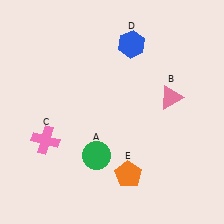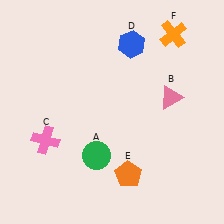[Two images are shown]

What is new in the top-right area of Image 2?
An orange cross (F) was added in the top-right area of Image 2.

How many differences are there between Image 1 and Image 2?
There is 1 difference between the two images.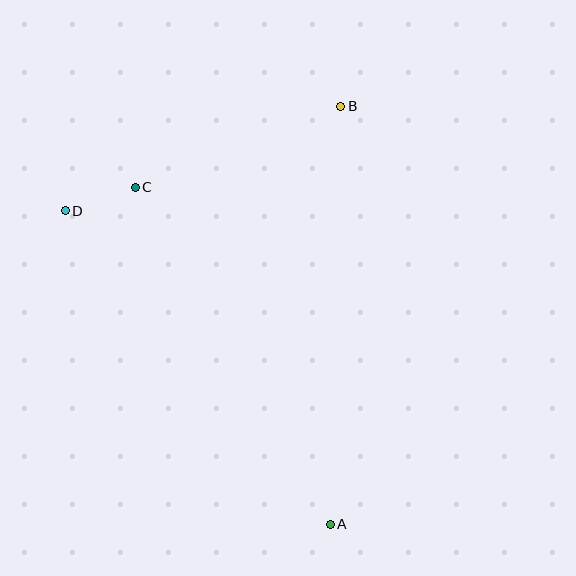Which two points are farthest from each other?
Points A and B are farthest from each other.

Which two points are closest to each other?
Points C and D are closest to each other.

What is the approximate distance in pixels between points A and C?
The distance between A and C is approximately 389 pixels.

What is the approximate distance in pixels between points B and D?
The distance between B and D is approximately 295 pixels.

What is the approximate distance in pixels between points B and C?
The distance between B and C is approximately 221 pixels.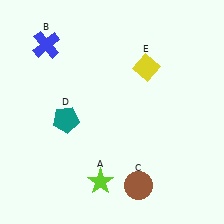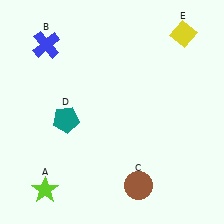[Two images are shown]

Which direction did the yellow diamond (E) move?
The yellow diamond (E) moved right.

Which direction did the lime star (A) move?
The lime star (A) moved left.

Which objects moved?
The objects that moved are: the lime star (A), the yellow diamond (E).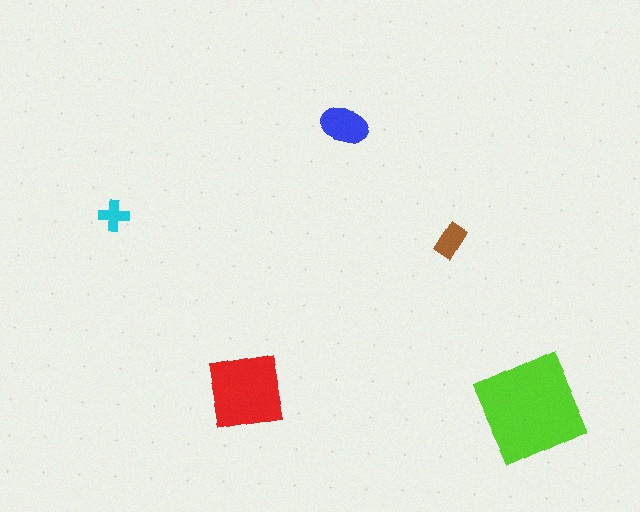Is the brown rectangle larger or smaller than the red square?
Smaller.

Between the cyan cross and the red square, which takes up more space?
The red square.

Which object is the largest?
The lime square.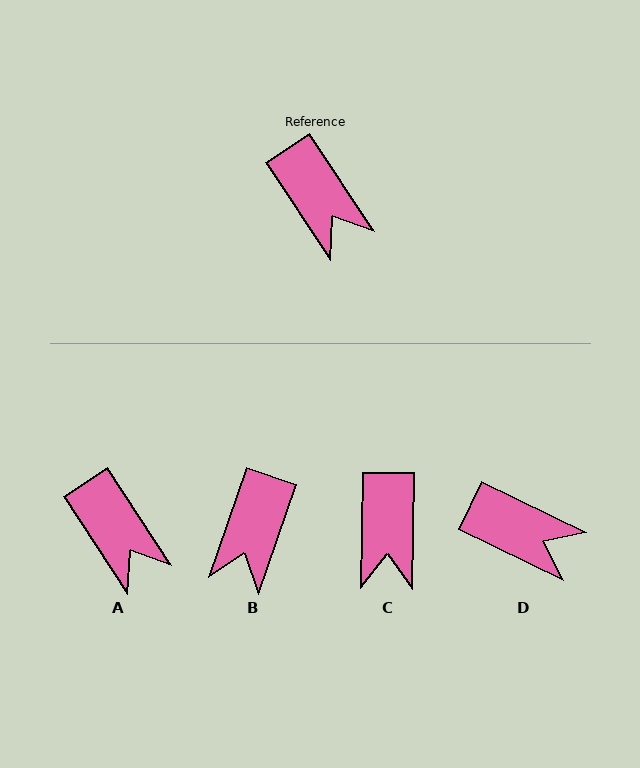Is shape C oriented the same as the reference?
No, it is off by about 34 degrees.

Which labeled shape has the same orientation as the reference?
A.